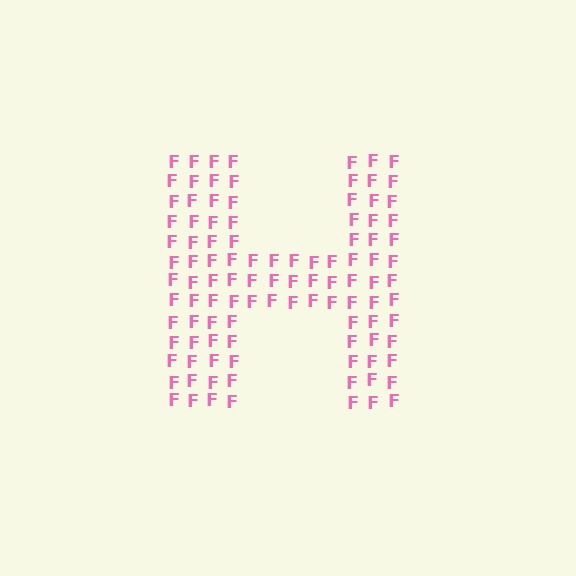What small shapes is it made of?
It is made of small letter F's.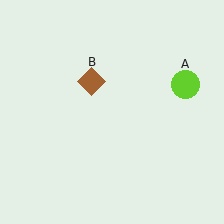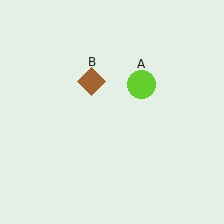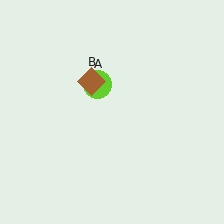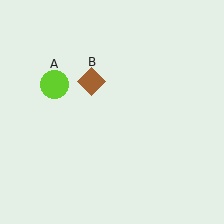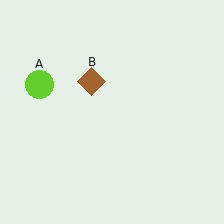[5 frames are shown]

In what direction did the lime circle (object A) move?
The lime circle (object A) moved left.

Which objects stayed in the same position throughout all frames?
Brown diamond (object B) remained stationary.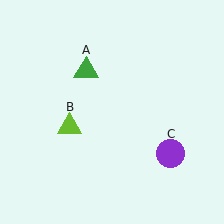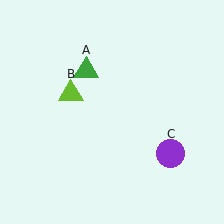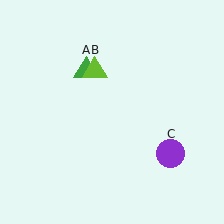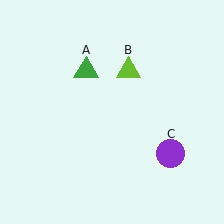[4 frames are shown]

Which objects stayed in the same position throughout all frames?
Green triangle (object A) and purple circle (object C) remained stationary.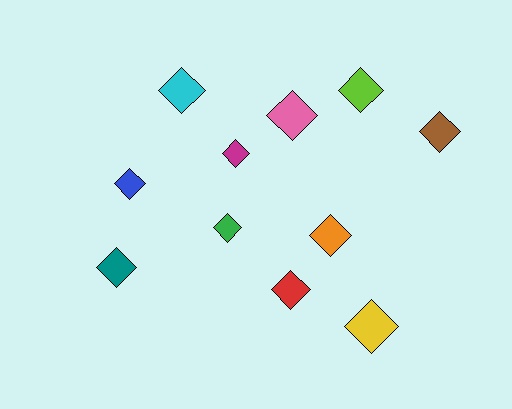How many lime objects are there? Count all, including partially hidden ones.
There is 1 lime object.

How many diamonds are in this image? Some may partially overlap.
There are 11 diamonds.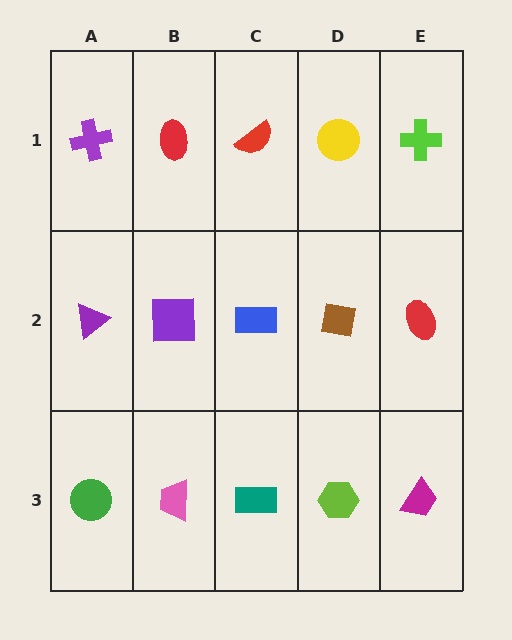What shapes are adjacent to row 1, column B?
A purple square (row 2, column B), a purple cross (row 1, column A), a red semicircle (row 1, column C).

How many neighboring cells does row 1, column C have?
3.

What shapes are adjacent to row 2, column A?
A purple cross (row 1, column A), a green circle (row 3, column A), a purple square (row 2, column B).